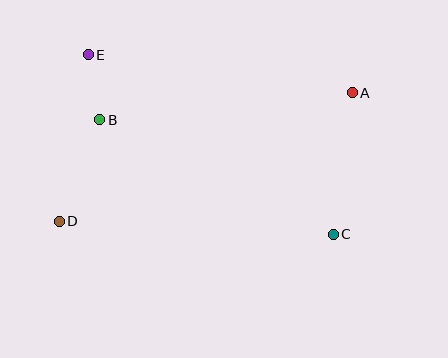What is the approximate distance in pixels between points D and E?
The distance between D and E is approximately 169 pixels.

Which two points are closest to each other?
Points B and E are closest to each other.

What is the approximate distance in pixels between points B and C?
The distance between B and C is approximately 260 pixels.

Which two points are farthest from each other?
Points A and D are farthest from each other.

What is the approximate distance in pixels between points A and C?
The distance between A and C is approximately 143 pixels.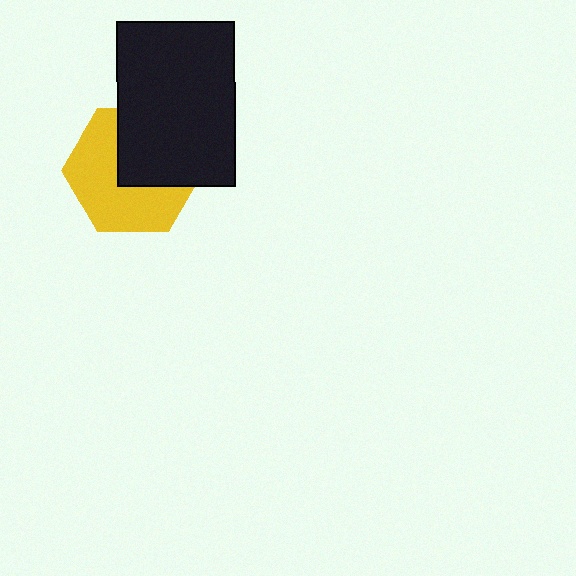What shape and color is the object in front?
The object in front is a black rectangle.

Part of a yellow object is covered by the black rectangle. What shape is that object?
It is a hexagon.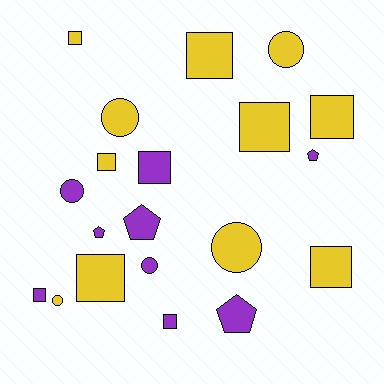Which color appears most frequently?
Yellow, with 11 objects.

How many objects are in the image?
There are 20 objects.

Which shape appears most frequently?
Square, with 10 objects.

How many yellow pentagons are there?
There are no yellow pentagons.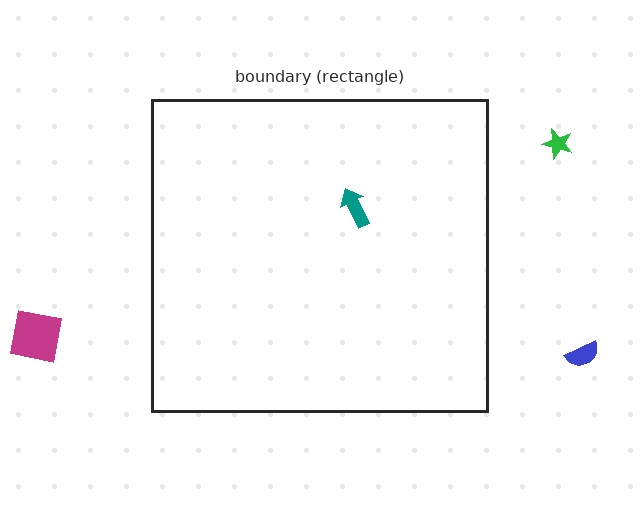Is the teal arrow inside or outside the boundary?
Inside.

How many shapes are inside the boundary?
1 inside, 3 outside.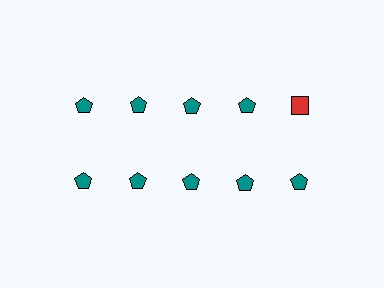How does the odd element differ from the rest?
It differs in both color (red instead of teal) and shape (square instead of pentagon).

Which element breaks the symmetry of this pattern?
The red square in the top row, rightmost column breaks the symmetry. All other shapes are teal pentagons.